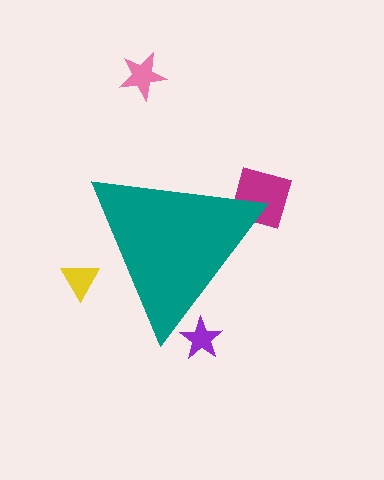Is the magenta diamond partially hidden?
Yes, the magenta diamond is partially hidden behind the teal triangle.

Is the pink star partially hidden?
No, the pink star is fully visible.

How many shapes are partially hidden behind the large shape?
3 shapes are partially hidden.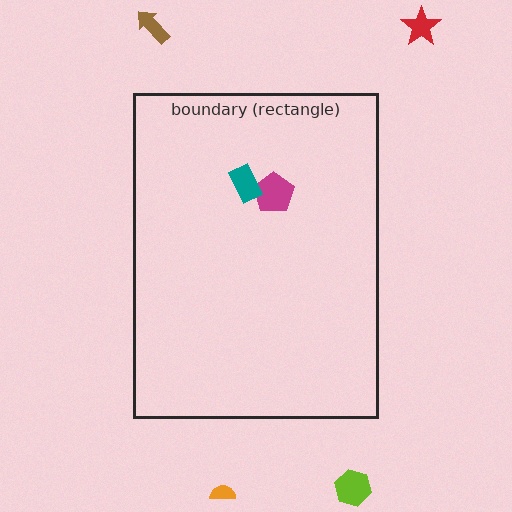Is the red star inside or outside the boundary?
Outside.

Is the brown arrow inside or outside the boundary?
Outside.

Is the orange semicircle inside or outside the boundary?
Outside.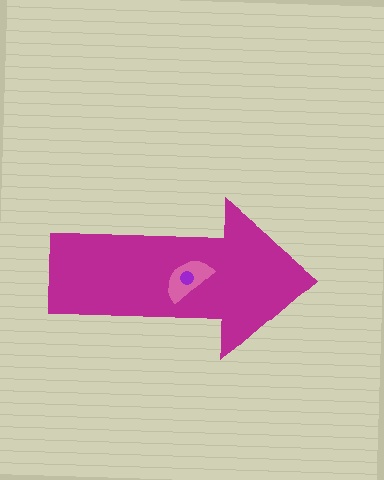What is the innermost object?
The purple circle.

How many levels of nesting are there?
3.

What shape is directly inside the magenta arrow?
The pink semicircle.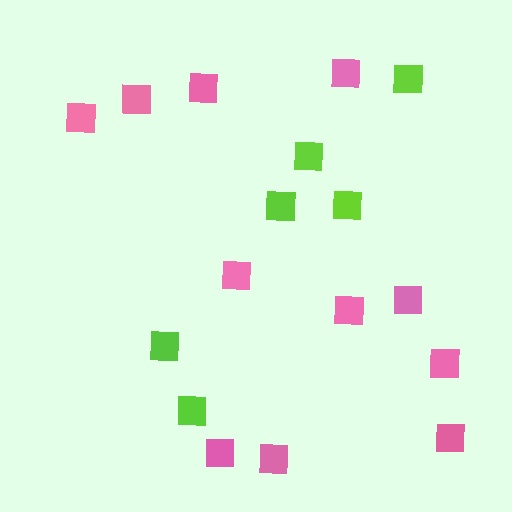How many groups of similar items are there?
There are 2 groups: one group of pink squares (11) and one group of lime squares (6).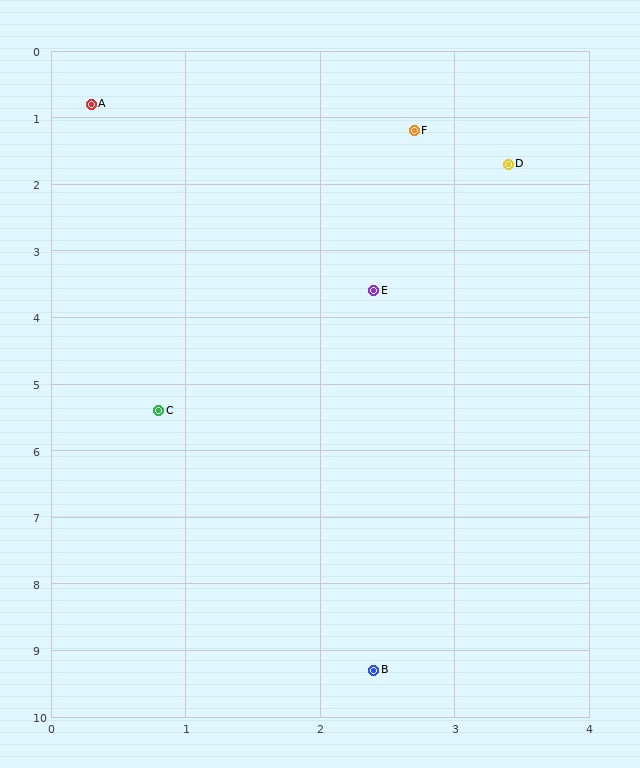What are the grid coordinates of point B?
Point B is at approximately (2.4, 9.3).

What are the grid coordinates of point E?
Point E is at approximately (2.4, 3.6).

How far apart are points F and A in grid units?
Points F and A are about 2.4 grid units apart.